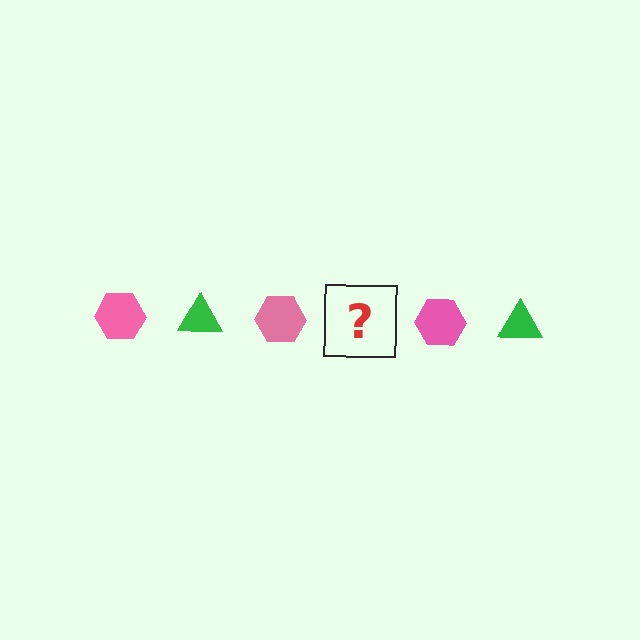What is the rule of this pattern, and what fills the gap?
The rule is that the pattern alternates between pink hexagon and green triangle. The gap should be filled with a green triangle.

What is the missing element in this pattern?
The missing element is a green triangle.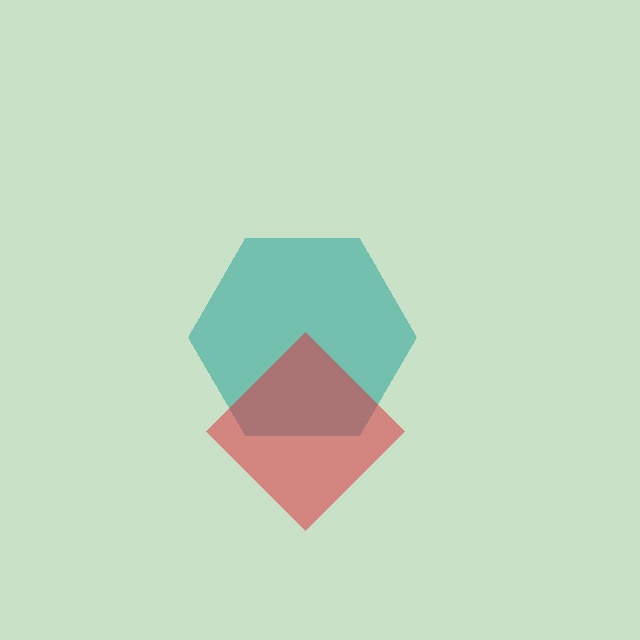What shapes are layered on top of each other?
The layered shapes are: a teal hexagon, a red diamond.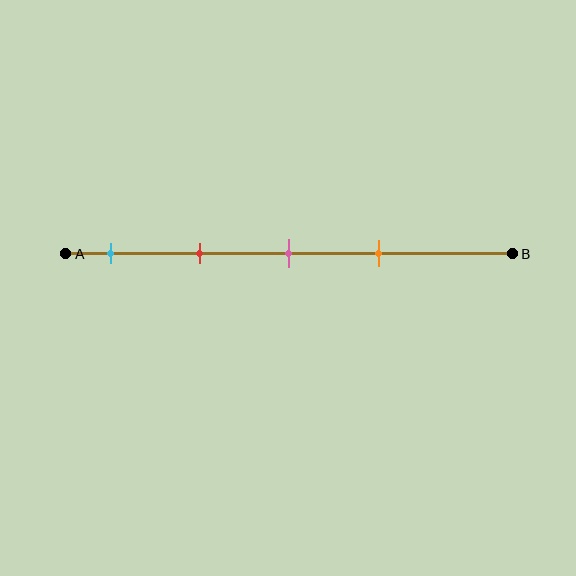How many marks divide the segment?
There are 4 marks dividing the segment.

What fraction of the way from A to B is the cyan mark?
The cyan mark is approximately 10% (0.1) of the way from A to B.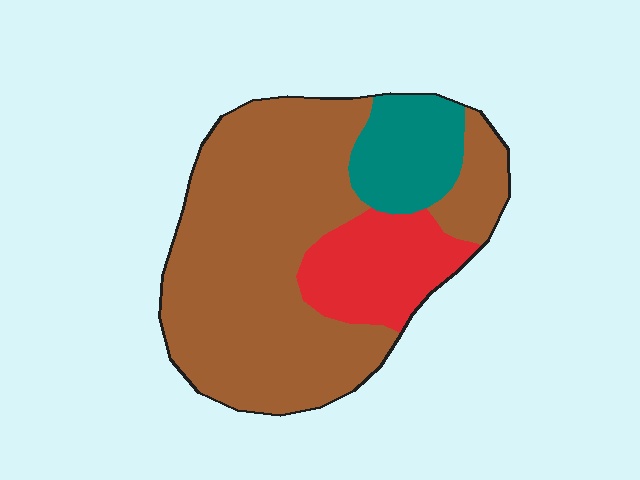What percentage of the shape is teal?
Teal covers roughly 15% of the shape.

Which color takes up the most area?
Brown, at roughly 70%.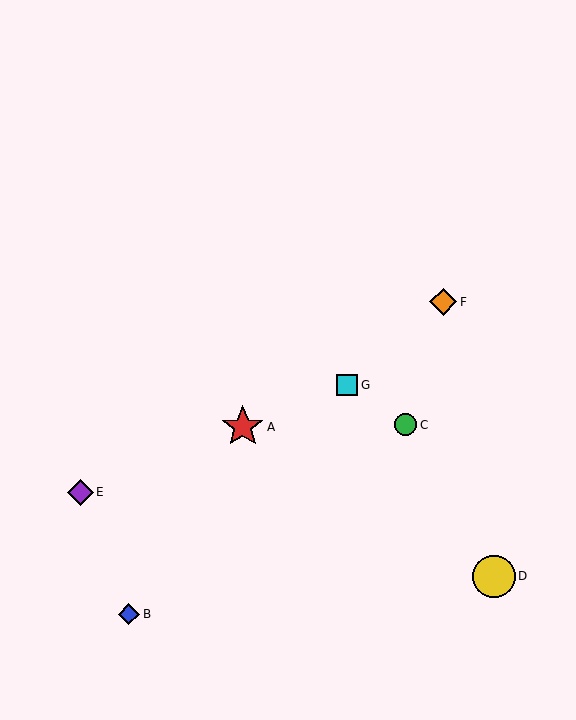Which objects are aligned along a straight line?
Objects A, E, G are aligned along a straight line.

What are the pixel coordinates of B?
Object B is at (129, 614).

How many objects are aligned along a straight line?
3 objects (A, E, G) are aligned along a straight line.